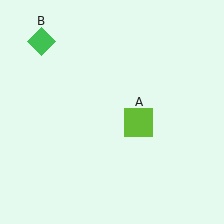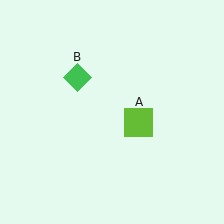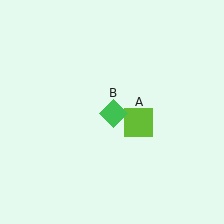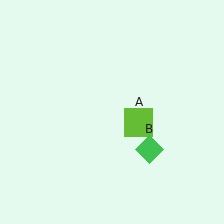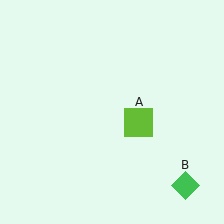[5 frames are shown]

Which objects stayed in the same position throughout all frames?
Lime square (object A) remained stationary.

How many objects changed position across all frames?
1 object changed position: green diamond (object B).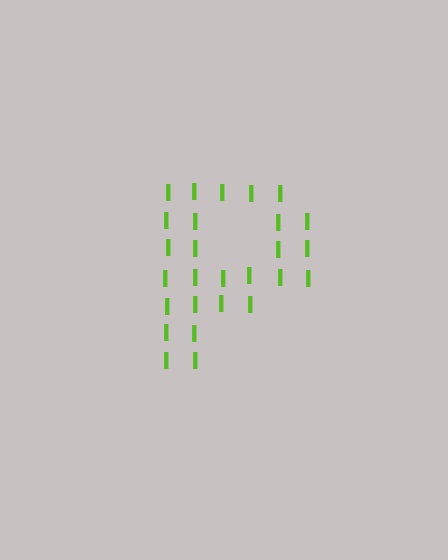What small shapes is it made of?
It is made of small letter I's.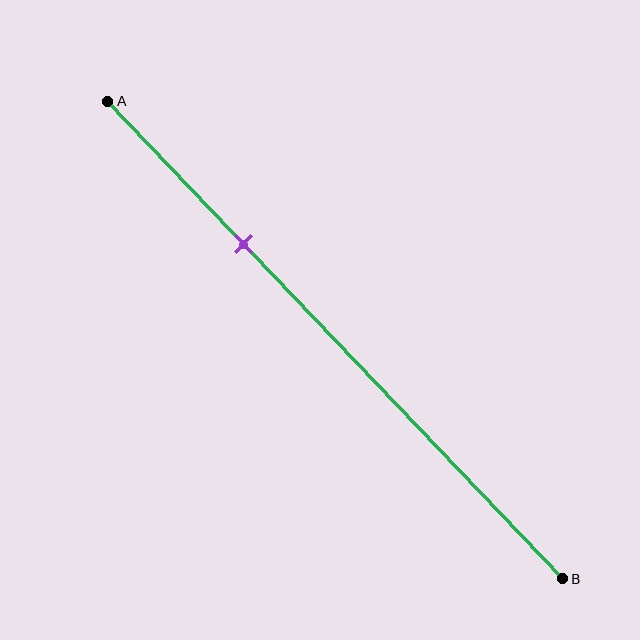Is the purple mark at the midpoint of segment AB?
No, the mark is at about 30% from A, not at the 50% midpoint.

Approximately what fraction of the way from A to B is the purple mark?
The purple mark is approximately 30% of the way from A to B.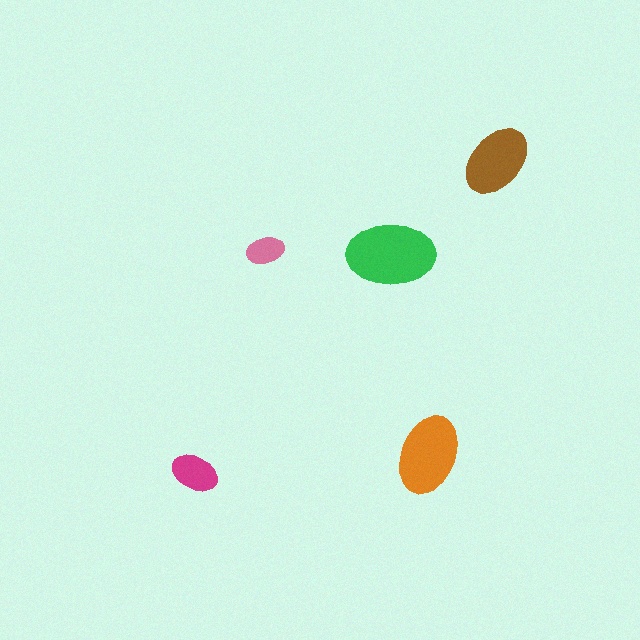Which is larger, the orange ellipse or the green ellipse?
The green one.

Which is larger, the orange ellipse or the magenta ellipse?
The orange one.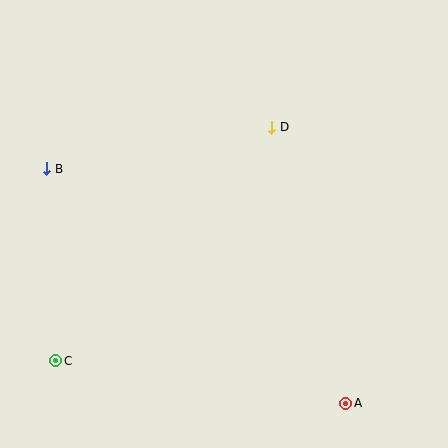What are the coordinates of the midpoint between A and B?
The midpoint between A and B is at (196, 286).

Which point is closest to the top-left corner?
Point B is closest to the top-left corner.